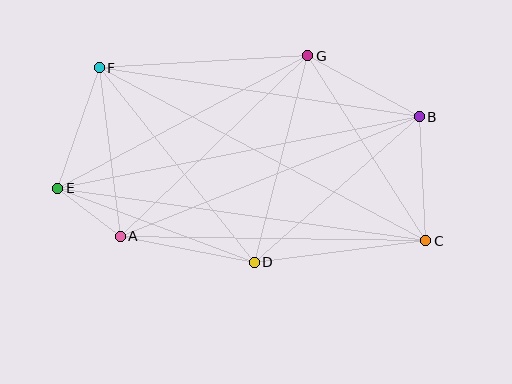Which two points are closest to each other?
Points A and E are closest to each other.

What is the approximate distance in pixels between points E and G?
The distance between E and G is approximately 283 pixels.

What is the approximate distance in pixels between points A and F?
The distance between A and F is approximately 170 pixels.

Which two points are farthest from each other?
Points C and E are farthest from each other.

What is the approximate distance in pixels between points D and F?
The distance between D and F is approximately 249 pixels.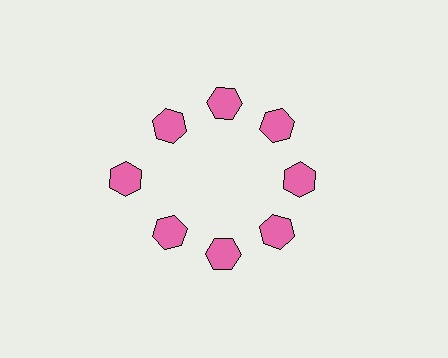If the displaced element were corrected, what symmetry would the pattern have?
It would have 8-fold rotational symmetry — the pattern would map onto itself every 45 degrees.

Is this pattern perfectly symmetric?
No. The 8 pink hexagons are arranged in a ring, but one element near the 9 o'clock position is pushed outward from the center, breaking the 8-fold rotational symmetry.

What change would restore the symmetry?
The symmetry would be restored by moving it inward, back onto the ring so that all 8 hexagons sit at equal angles and equal distance from the center.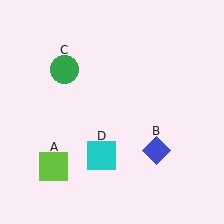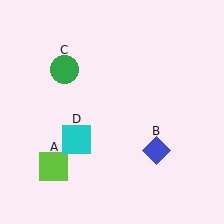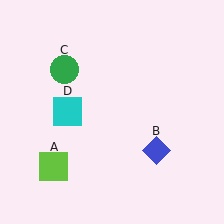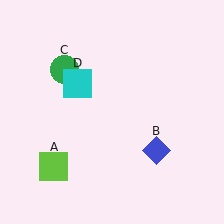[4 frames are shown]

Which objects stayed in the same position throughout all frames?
Lime square (object A) and blue diamond (object B) and green circle (object C) remained stationary.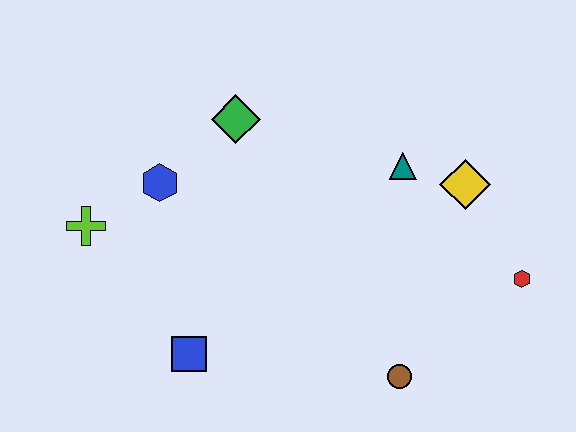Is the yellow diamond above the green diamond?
No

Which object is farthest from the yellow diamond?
The lime cross is farthest from the yellow diamond.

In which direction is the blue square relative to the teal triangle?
The blue square is to the left of the teal triangle.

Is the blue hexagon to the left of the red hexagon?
Yes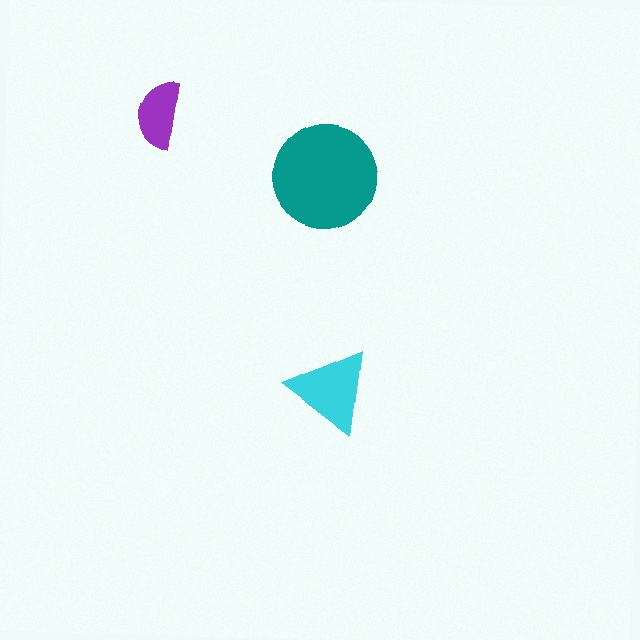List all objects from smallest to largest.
The purple semicircle, the cyan triangle, the teal circle.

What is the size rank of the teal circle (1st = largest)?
1st.